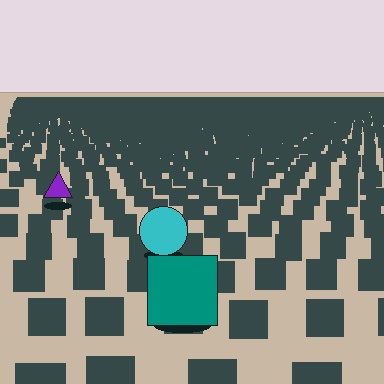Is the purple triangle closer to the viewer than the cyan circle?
No. The cyan circle is closer — you can tell from the texture gradient: the ground texture is coarser near it.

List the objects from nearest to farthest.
From nearest to farthest: the teal square, the cyan circle, the purple triangle.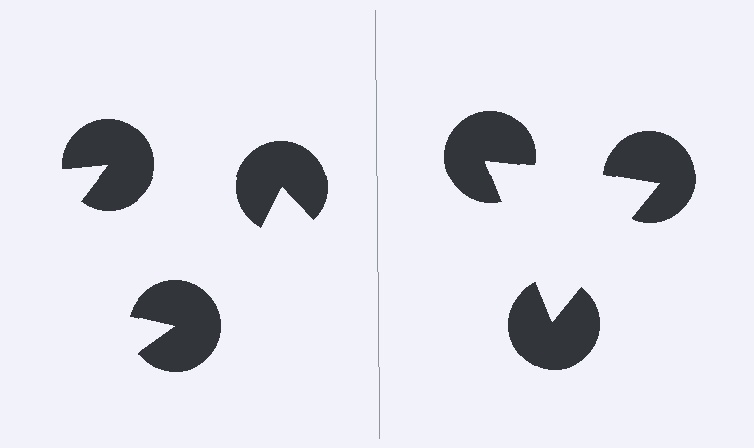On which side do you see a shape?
An illusory triangle appears on the right side. On the left side the wedge cuts are rotated, so no coherent shape forms.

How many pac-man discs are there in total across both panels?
6 — 3 on each side.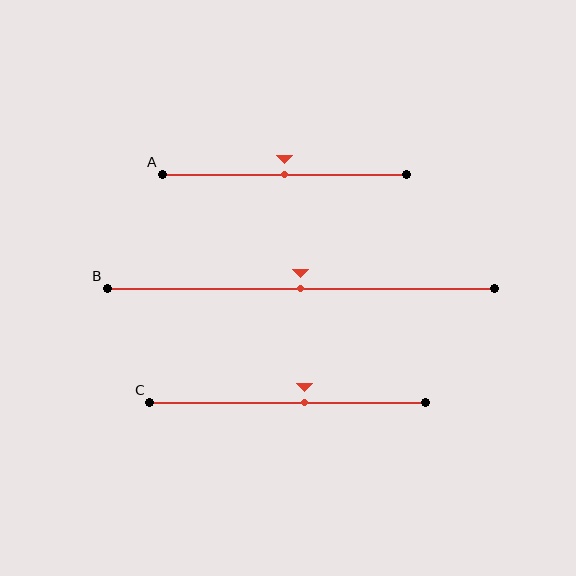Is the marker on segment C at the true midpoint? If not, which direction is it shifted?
No, the marker on segment C is shifted to the right by about 6% of the segment length.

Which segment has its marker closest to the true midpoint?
Segment A has its marker closest to the true midpoint.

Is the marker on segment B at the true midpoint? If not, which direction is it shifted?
Yes, the marker on segment B is at the true midpoint.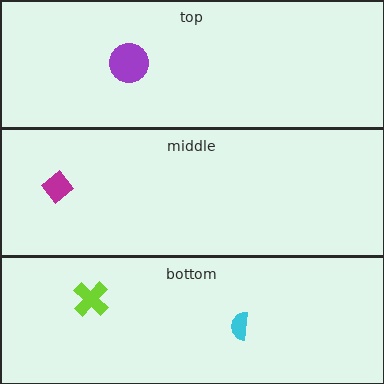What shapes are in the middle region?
The magenta diamond.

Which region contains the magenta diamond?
The middle region.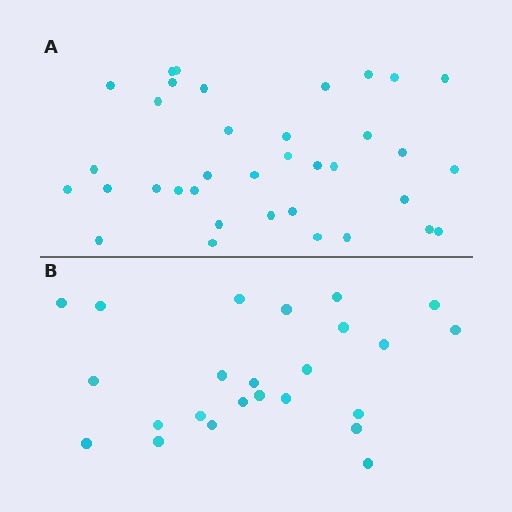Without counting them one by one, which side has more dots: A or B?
Region A (the top region) has more dots.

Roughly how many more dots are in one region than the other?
Region A has roughly 12 or so more dots than region B.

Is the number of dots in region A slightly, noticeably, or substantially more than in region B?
Region A has substantially more. The ratio is roughly 1.5 to 1.